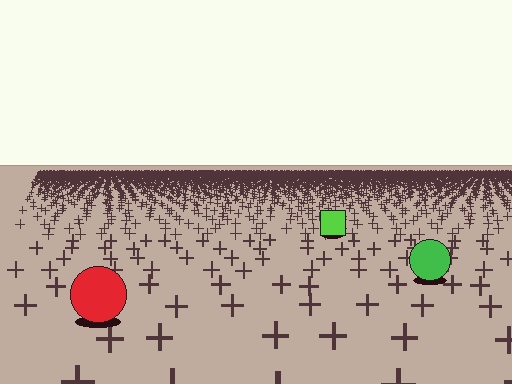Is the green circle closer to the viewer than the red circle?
No. The red circle is closer — you can tell from the texture gradient: the ground texture is coarser near it.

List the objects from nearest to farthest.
From nearest to farthest: the red circle, the green circle, the lime square.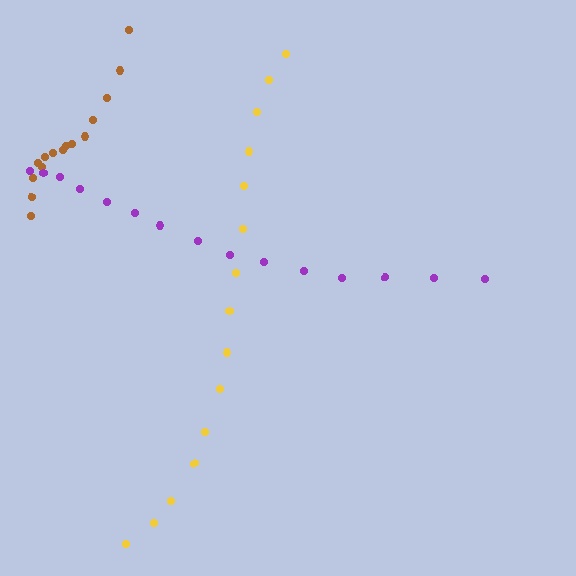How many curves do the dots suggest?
There are 3 distinct paths.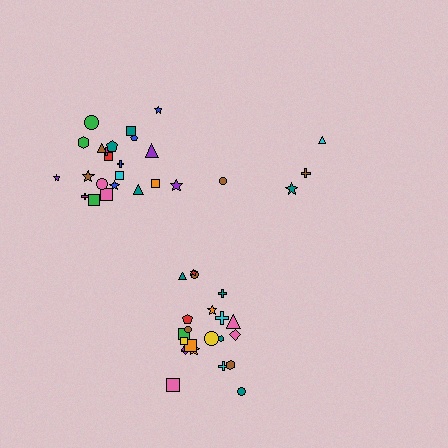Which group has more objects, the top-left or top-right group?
The top-left group.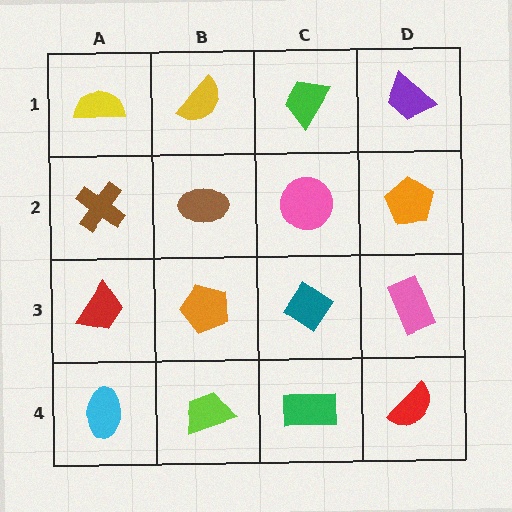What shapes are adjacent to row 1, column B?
A brown ellipse (row 2, column B), a yellow semicircle (row 1, column A), a green trapezoid (row 1, column C).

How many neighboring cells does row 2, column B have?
4.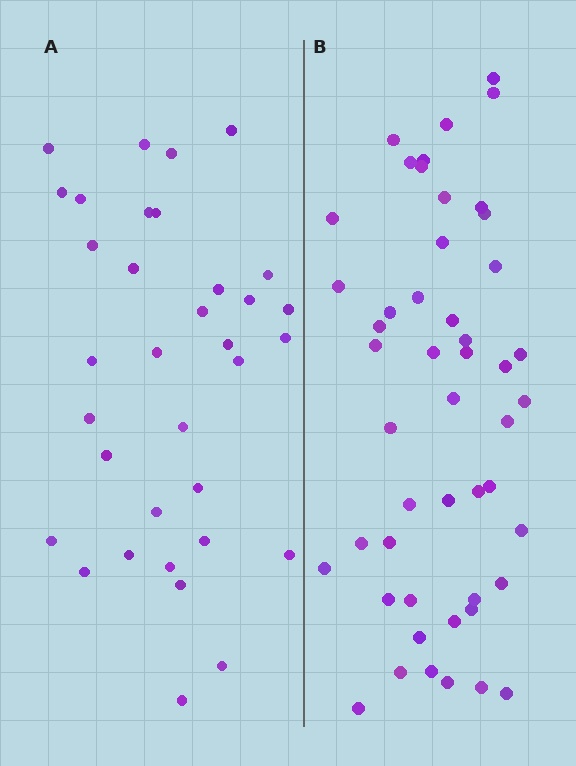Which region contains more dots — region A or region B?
Region B (the right region) has more dots.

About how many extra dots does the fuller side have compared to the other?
Region B has approximately 15 more dots than region A.